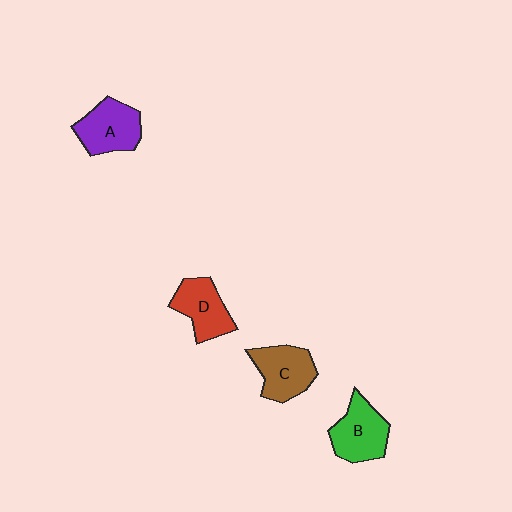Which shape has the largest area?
Shape B (green).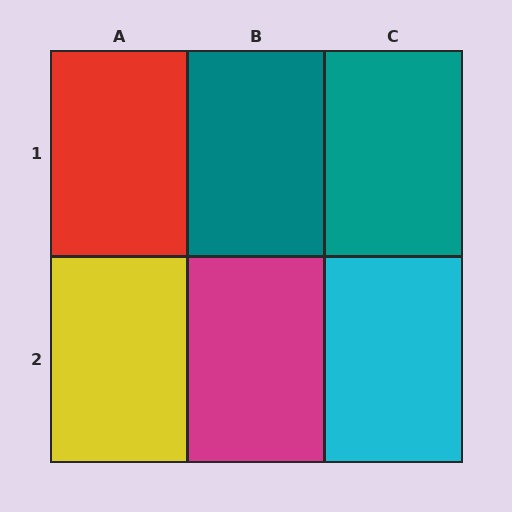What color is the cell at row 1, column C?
Teal.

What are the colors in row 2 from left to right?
Yellow, magenta, cyan.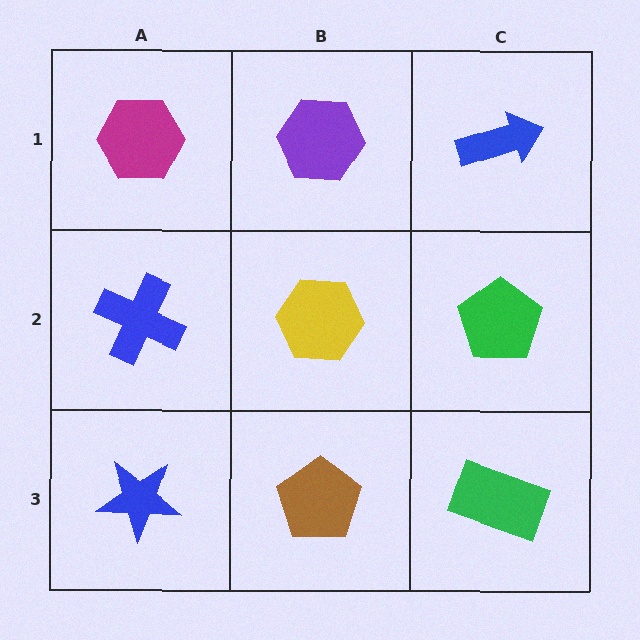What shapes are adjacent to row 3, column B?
A yellow hexagon (row 2, column B), a blue star (row 3, column A), a green rectangle (row 3, column C).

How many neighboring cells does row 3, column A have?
2.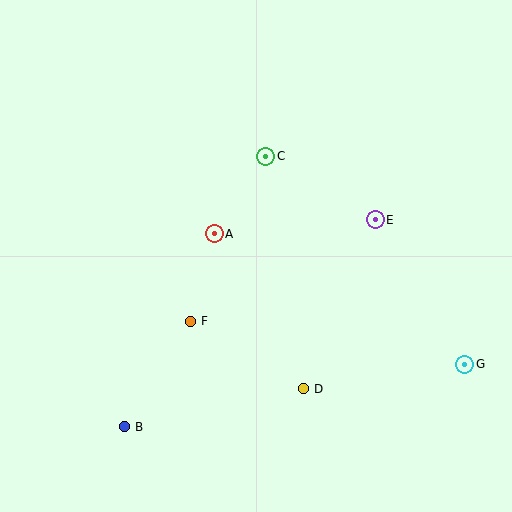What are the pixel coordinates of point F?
Point F is at (190, 321).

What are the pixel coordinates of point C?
Point C is at (266, 156).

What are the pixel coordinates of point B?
Point B is at (124, 427).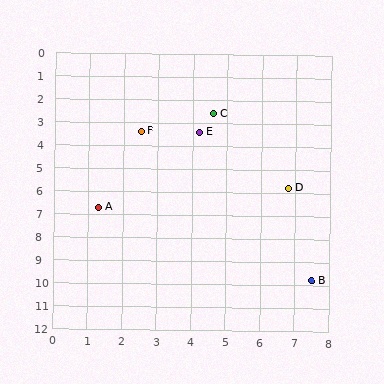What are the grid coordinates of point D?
Point D is at approximately (6.8, 5.8).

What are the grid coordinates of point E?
Point E is at approximately (4.2, 3.4).